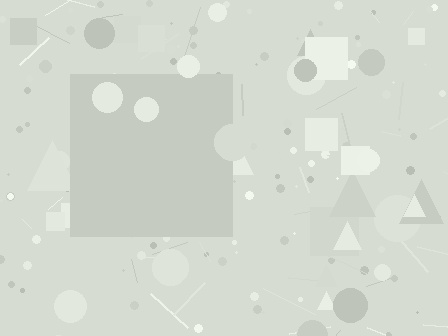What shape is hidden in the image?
A square is hidden in the image.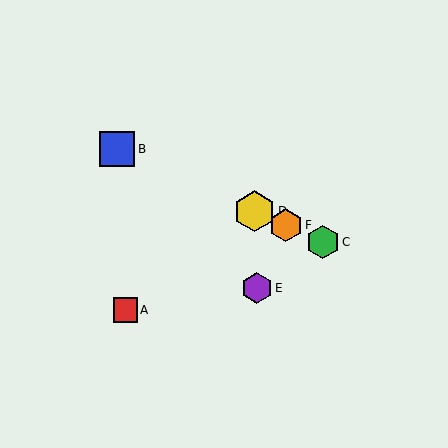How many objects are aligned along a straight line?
4 objects (B, C, D, F) are aligned along a straight line.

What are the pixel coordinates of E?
Object E is at (257, 288).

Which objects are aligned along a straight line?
Objects B, C, D, F are aligned along a straight line.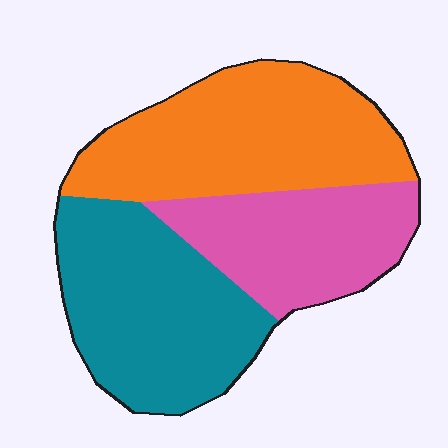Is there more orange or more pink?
Orange.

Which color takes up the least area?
Pink, at roughly 25%.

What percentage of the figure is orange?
Orange covers about 40% of the figure.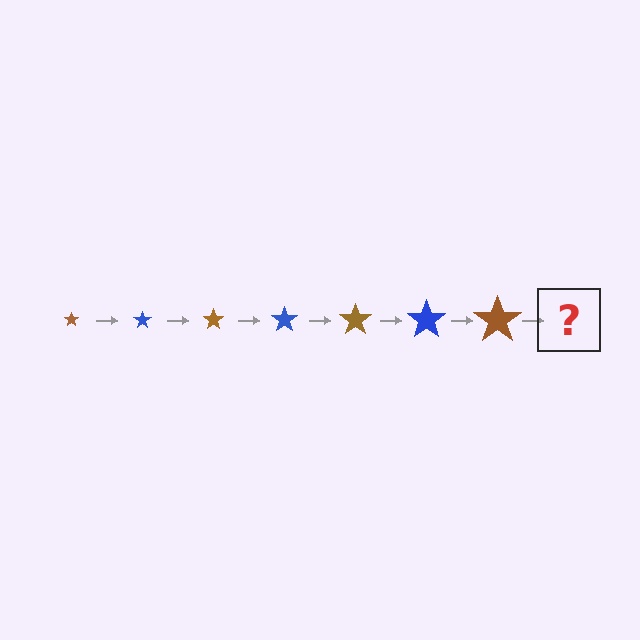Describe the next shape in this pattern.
It should be a blue star, larger than the previous one.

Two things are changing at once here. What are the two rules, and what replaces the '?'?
The two rules are that the star grows larger each step and the color cycles through brown and blue. The '?' should be a blue star, larger than the previous one.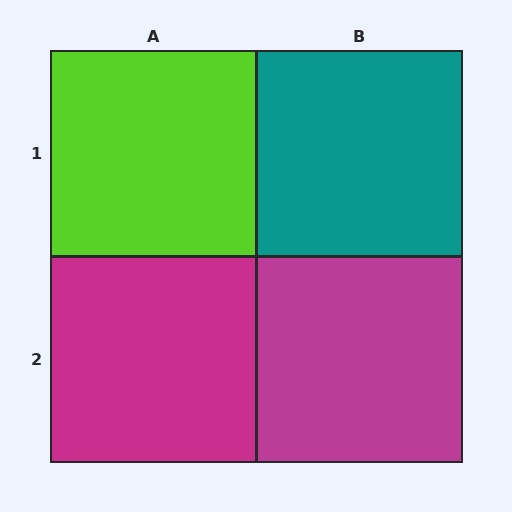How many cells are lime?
1 cell is lime.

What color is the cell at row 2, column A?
Magenta.